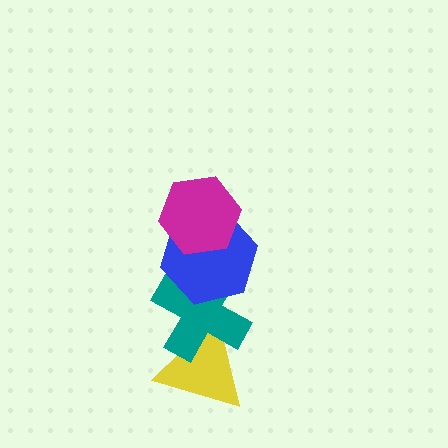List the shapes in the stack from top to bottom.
From top to bottom: the magenta hexagon, the blue hexagon, the teal cross, the yellow triangle.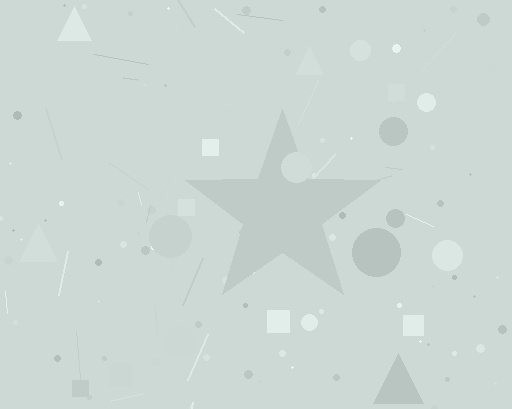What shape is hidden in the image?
A star is hidden in the image.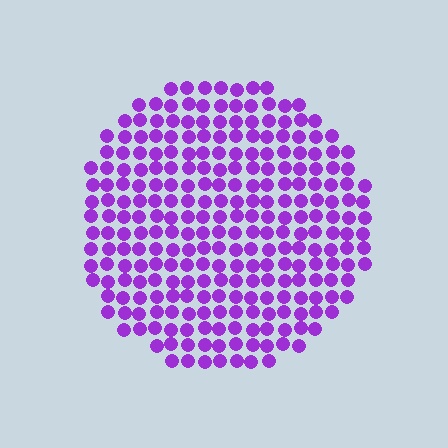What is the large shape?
The large shape is a circle.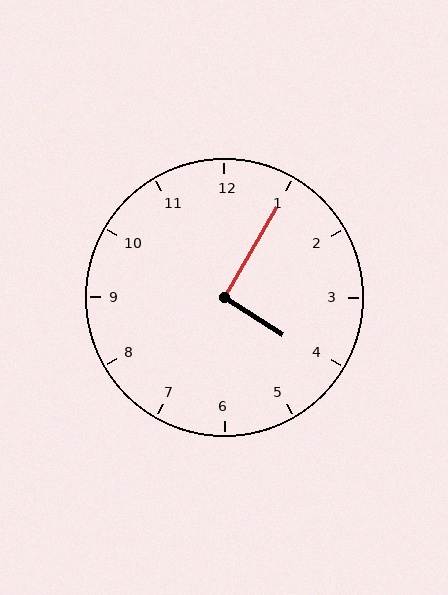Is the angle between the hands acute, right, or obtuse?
It is right.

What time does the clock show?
4:05.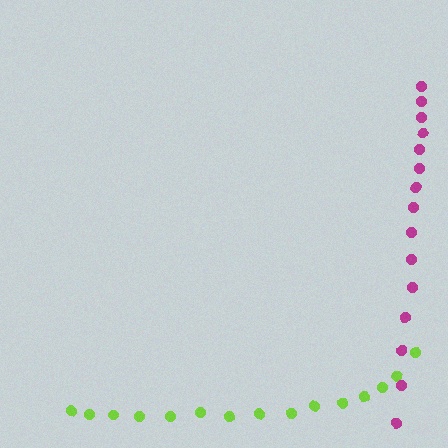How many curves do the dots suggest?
There are 2 distinct paths.